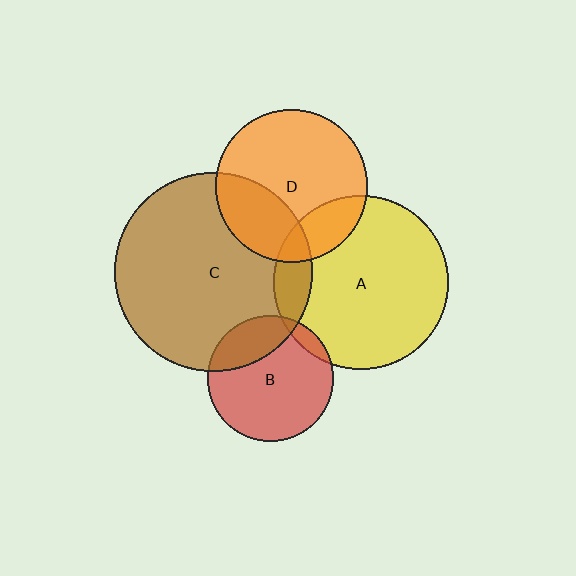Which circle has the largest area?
Circle C (brown).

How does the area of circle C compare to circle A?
Approximately 1.3 times.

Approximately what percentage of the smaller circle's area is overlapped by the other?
Approximately 30%.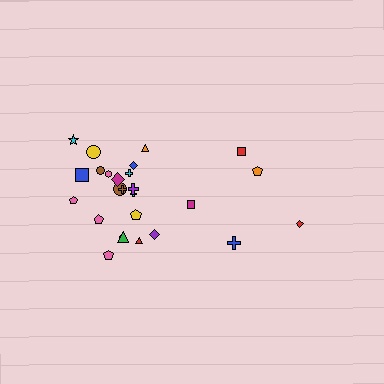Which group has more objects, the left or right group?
The left group.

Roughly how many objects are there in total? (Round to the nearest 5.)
Roughly 25 objects in total.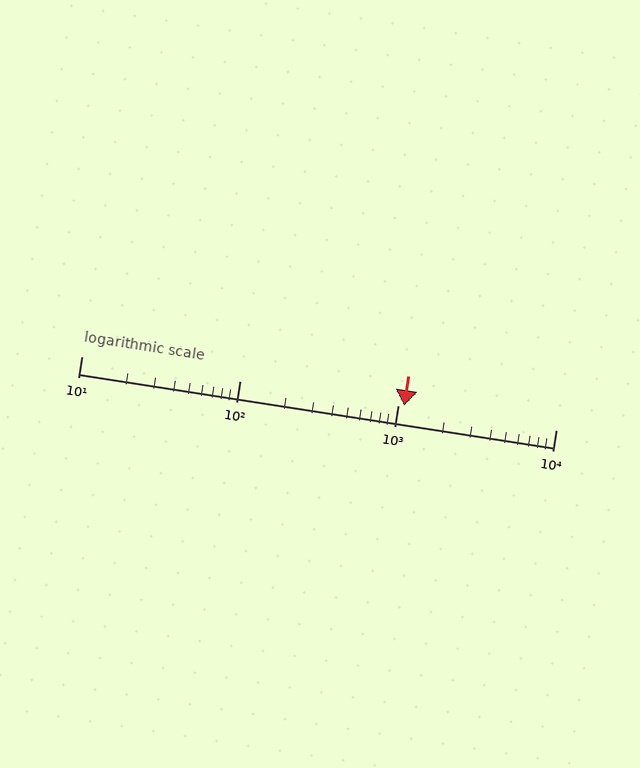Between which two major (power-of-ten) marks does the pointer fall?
The pointer is between 1000 and 10000.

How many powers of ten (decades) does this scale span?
The scale spans 3 decades, from 10 to 10000.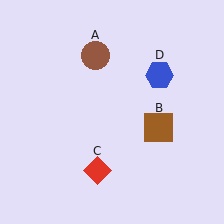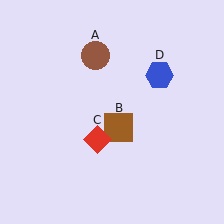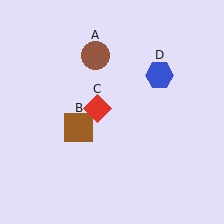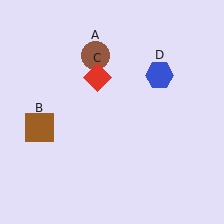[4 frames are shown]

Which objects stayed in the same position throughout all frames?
Brown circle (object A) and blue hexagon (object D) remained stationary.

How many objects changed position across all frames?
2 objects changed position: brown square (object B), red diamond (object C).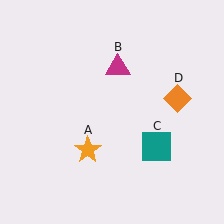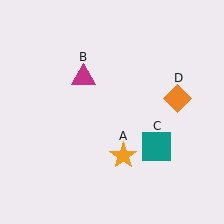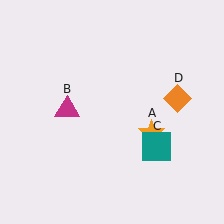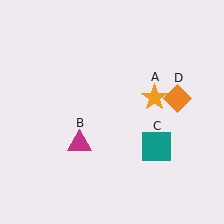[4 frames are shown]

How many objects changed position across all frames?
2 objects changed position: orange star (object A), magenta triangle (object B).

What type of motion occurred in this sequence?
The orange star (object A), magenta triangle (object B) rotated counterclockwise around the center of the scene.